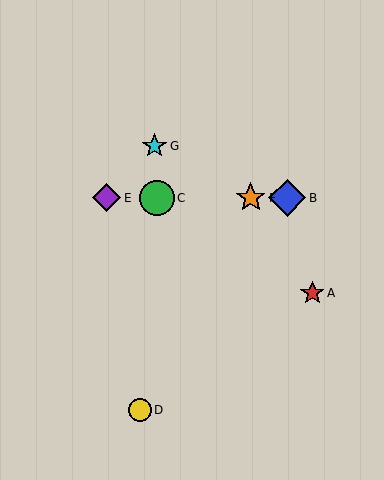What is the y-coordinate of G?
Object G is at y≈146.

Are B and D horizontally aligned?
No, B is at y≈198 and D is at y≈410.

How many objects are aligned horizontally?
4 objects (B, C, E, F) are aligned horizontally.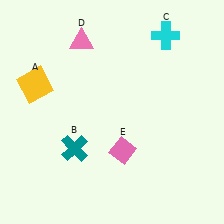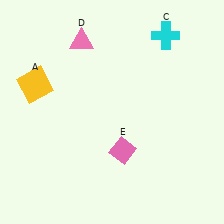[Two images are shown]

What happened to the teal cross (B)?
The teal cross (B) was removed in Image 2. It was in the bottom-left area of Image 1.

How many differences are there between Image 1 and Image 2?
There is 1 difference between the two images.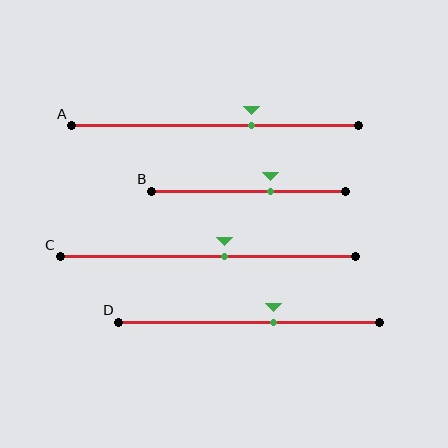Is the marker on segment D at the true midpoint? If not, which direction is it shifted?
No, the marker on segment D is shifted to the right by about 9% of the segment length.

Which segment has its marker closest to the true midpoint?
Segment C has its marker closest to the true midpoint.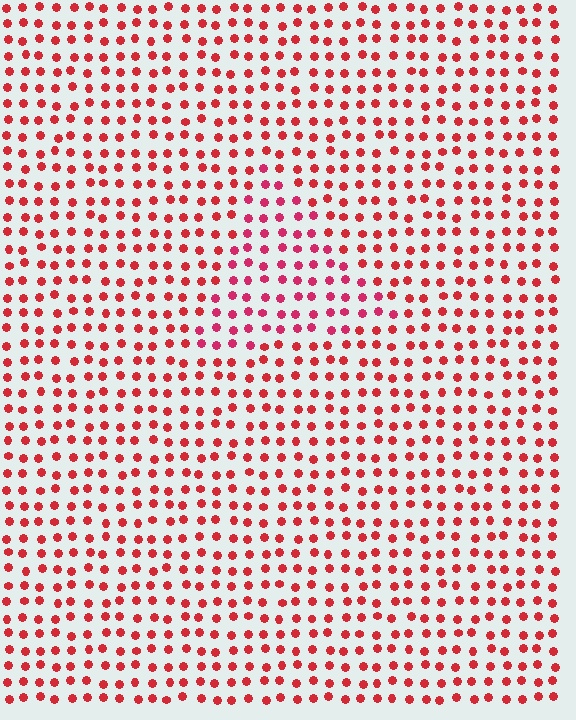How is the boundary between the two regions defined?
The boundary is defined purely by a slight shift in hue (about 19 degrees). Spacing, size, and orientation are identical on both sides.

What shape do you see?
I see a triangle.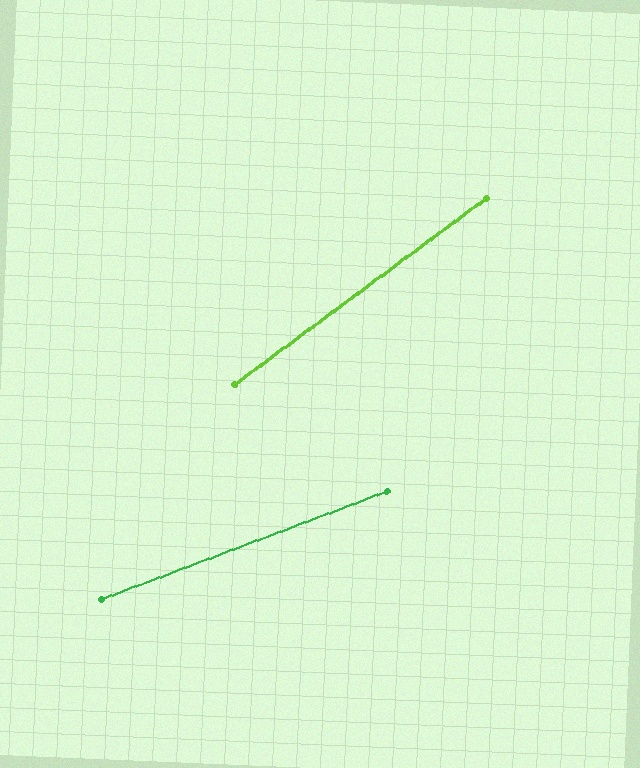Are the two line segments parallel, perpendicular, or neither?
Neither parallel nor perpendicular — they differ by about 16°.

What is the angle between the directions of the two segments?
Approximately 16 degrees.